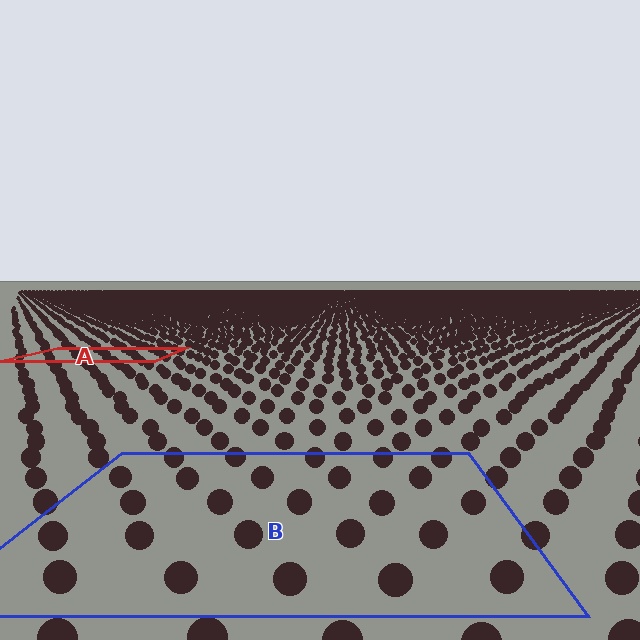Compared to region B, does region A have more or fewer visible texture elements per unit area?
Region A has more texture elements per unit area — they are packed more densely because it is farther away.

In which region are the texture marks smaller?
The texture marks are smaller in region A, because it is farther away.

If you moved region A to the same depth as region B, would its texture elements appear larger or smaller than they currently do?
They would appear larger. At a closer depth, the same texture elements are projected at a bigger on-screen size.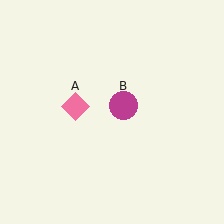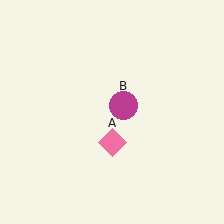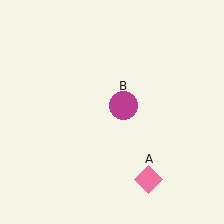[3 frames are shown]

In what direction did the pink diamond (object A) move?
The pink diamond (object A) moved down and to the right.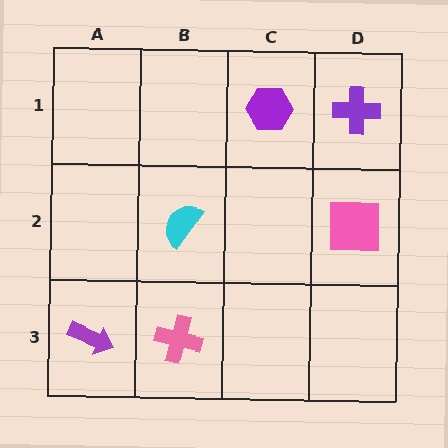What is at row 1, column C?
A purple hexagon.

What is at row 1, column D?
A purple cross.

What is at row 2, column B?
A cyan semicircle.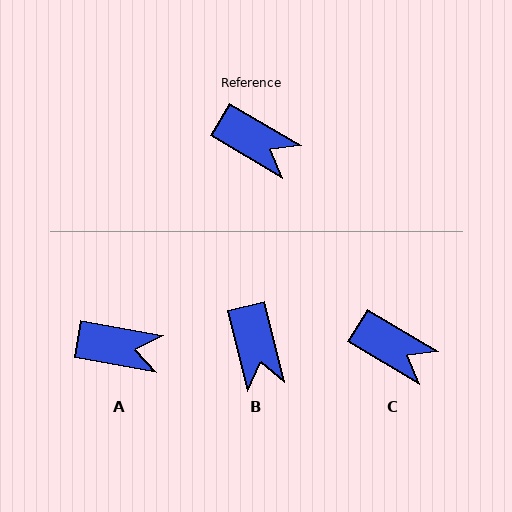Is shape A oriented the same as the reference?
No, it is off by about 21 degrees.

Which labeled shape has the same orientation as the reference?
C.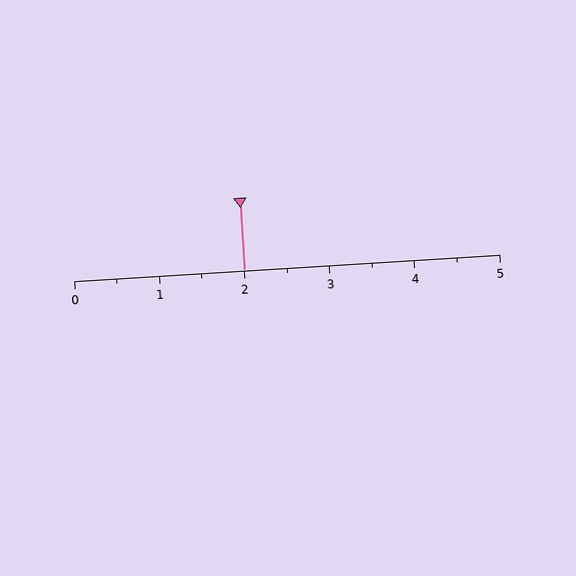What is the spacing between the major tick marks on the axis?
The major ticks are spaced 1 apart.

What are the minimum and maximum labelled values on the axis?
The axis runs from 0 to 5.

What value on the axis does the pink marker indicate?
The marker indicates approximately 2.